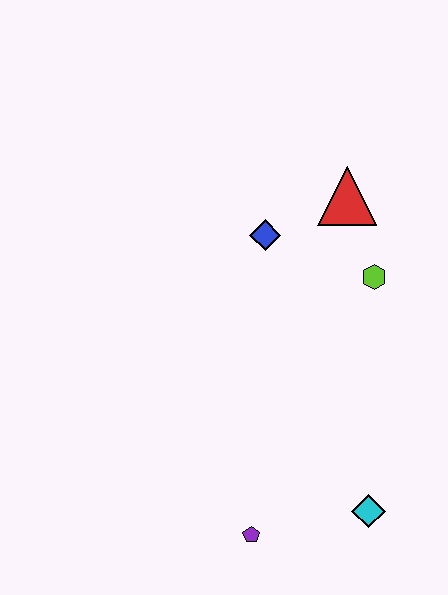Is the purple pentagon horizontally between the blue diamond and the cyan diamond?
No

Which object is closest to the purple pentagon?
The cyan diamond is closest to the purple pentagon.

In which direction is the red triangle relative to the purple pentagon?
The red triangle is above the purple pentagon.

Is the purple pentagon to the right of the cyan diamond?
No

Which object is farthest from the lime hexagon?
The purple pentagon is farthest from the lime hexagon.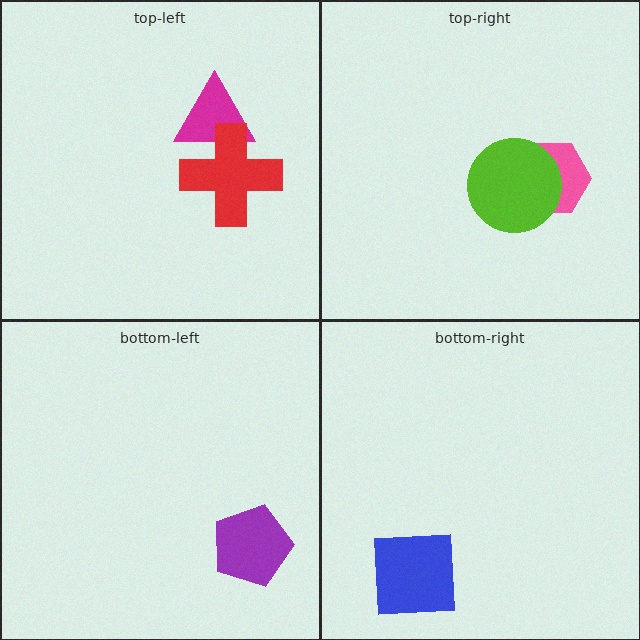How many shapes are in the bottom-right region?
1.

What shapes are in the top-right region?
The pink hexagon, the lime circle.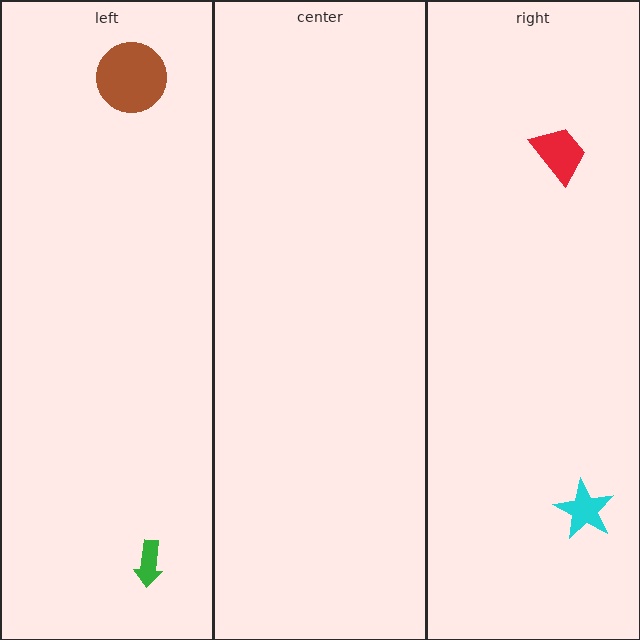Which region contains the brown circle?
The left region.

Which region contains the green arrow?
The left region.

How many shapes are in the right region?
2.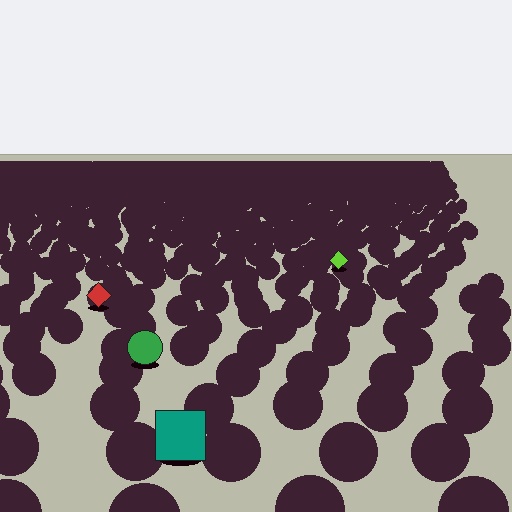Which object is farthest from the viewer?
The lime diamond is farthest from the viewer. It appears smaller and the ground texture around it is denser.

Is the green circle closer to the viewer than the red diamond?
Yes. The green circle is closer — you can tell from the texture gradient: the ground texture is coarser near it.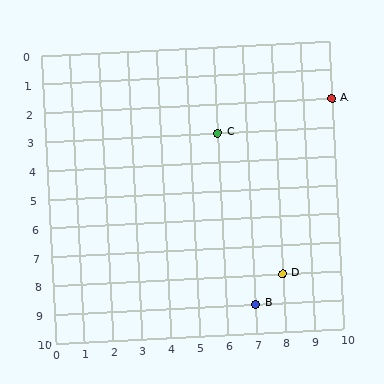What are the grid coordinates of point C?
Point C is at grid coordinates (6, 3).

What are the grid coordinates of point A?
Point A is at grid coordinates (10, 2).